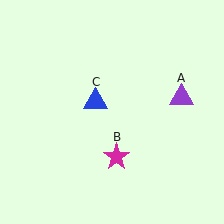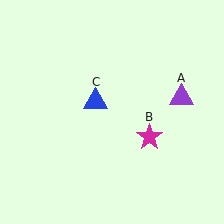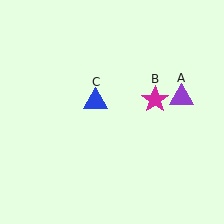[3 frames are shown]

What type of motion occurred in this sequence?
The magenta star (object B) rotated counterclockwise around the center of the scene.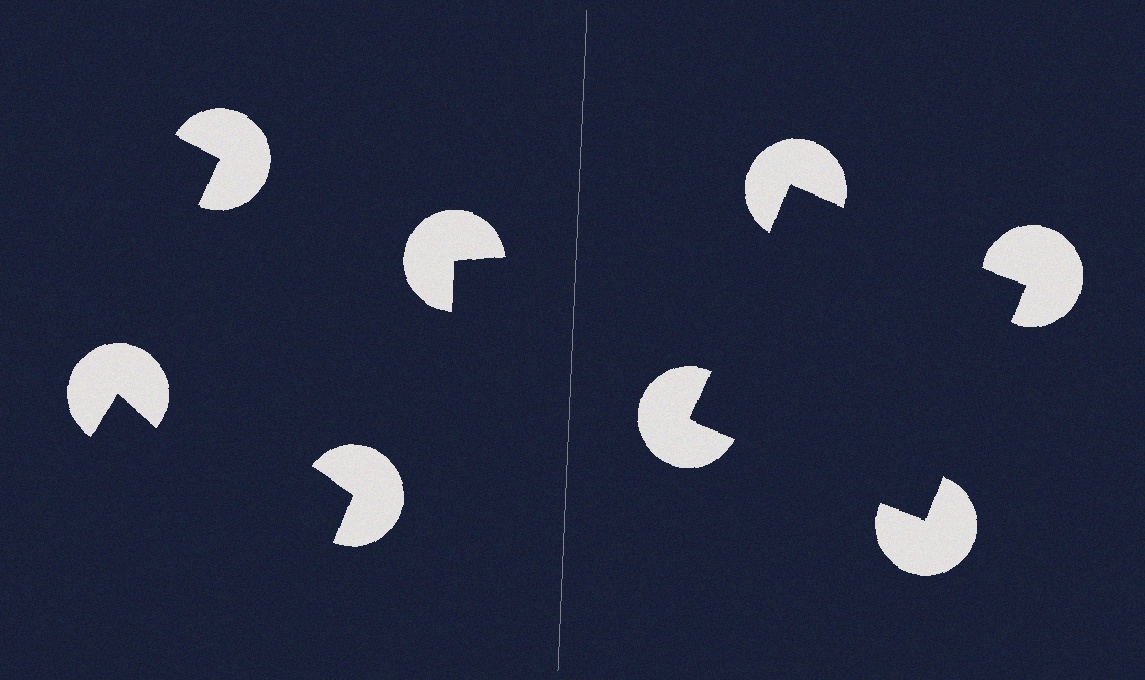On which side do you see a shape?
An illusory square appears on the right side. On the left side the wedge cuts are rotated, so no coherent shape forms.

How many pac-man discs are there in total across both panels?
8 — 4 on each side.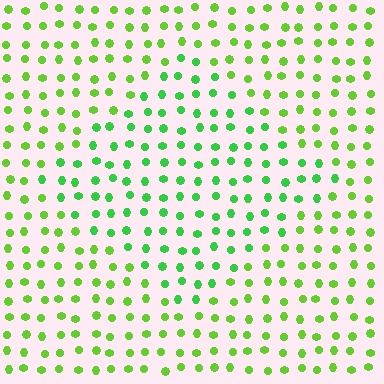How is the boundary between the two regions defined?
The boundary is defined purely by a slight shift in hue (about 26 degrees). Spacing, size, and orientation are identical on both sides.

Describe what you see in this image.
The image is filled with small lime elements in a uniform arrangement. A diamond-shaped region is visible where the elements are tinted to a slightly different hue, forming a subtle color boundary.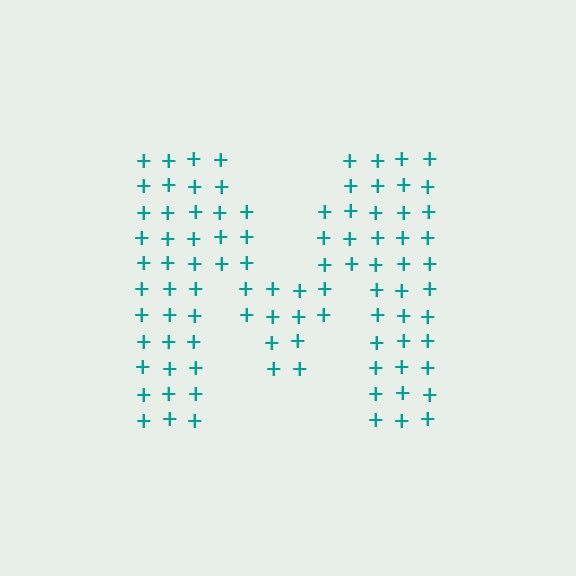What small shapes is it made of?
It is made of small plus signs.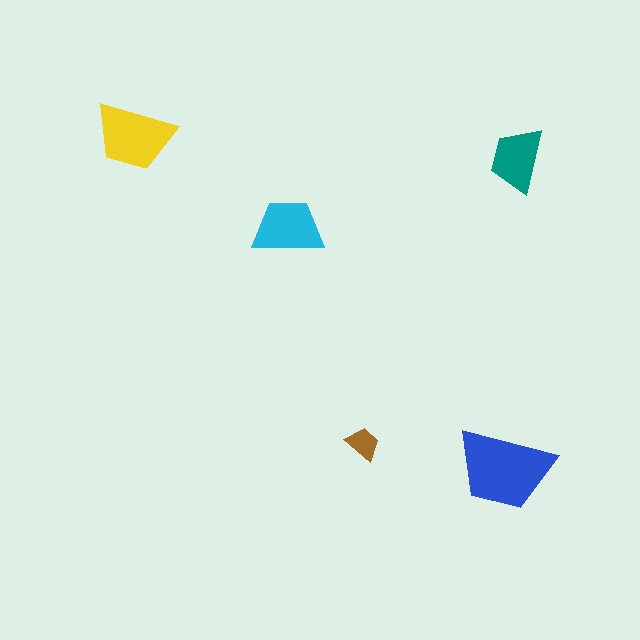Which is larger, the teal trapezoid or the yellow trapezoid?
The yellow one.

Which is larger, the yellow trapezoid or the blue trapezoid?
The blue one.